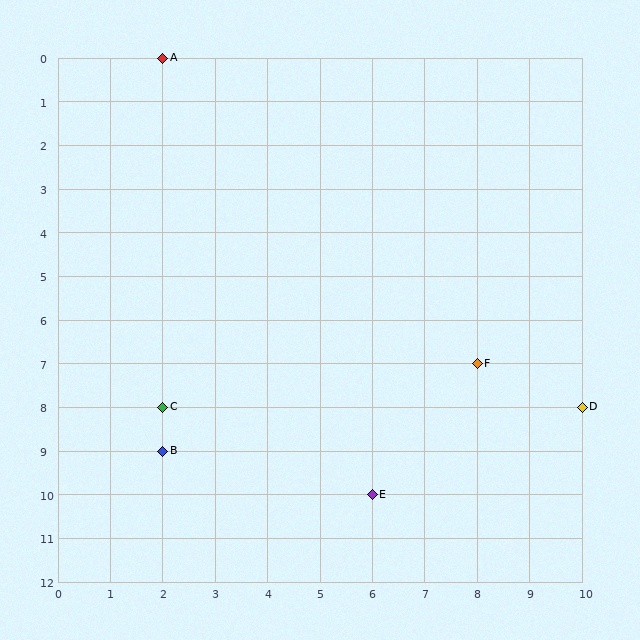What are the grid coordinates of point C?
Point C is at grid coordinates (2, 8).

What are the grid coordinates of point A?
Point A is at grid coordinates (2, 0).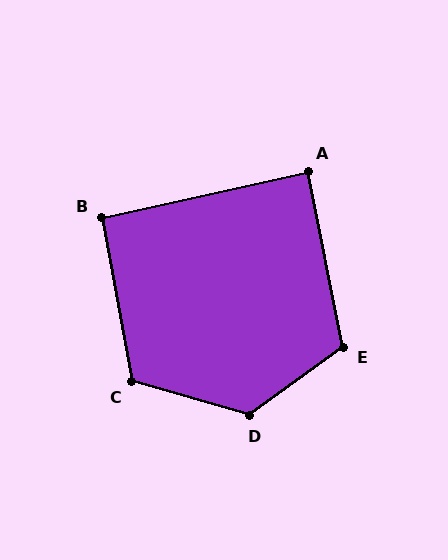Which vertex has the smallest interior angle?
A, at approximately 89 degrees.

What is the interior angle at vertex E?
Approximately 114 degrees (obtuse).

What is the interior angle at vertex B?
Approximately 92 degrees (approximately right).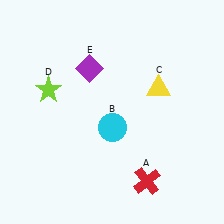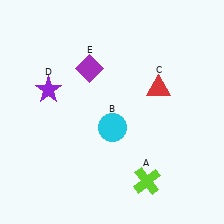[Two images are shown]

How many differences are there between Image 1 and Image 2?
There are 3 differences between the two images.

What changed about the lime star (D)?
In Image 1, D is lime. In Image 2, it changed to purple.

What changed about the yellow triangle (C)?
In Image 1, C is yellow. In Image 2, it changed to red.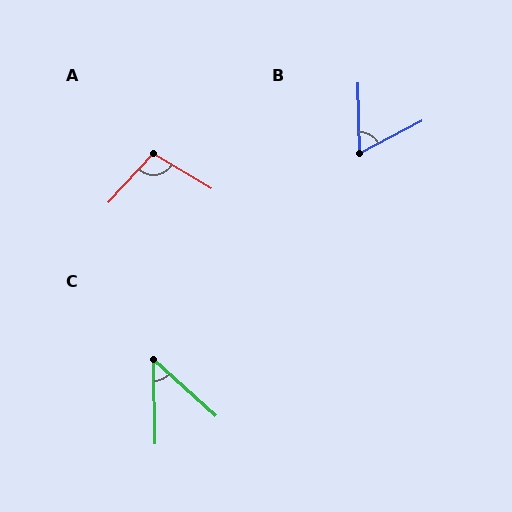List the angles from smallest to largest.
C (46°), B (64°), A (102°).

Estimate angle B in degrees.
Approximately 64 degrees.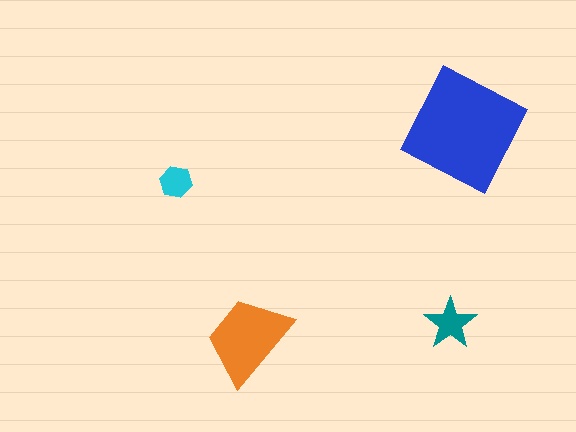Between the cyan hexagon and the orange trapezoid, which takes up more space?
The orange trapezoid.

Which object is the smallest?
The cyan hexagon.